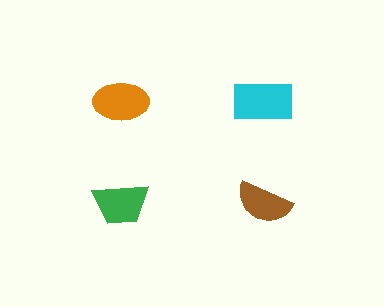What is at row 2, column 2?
A brown semicircle.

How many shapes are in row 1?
2 shapes.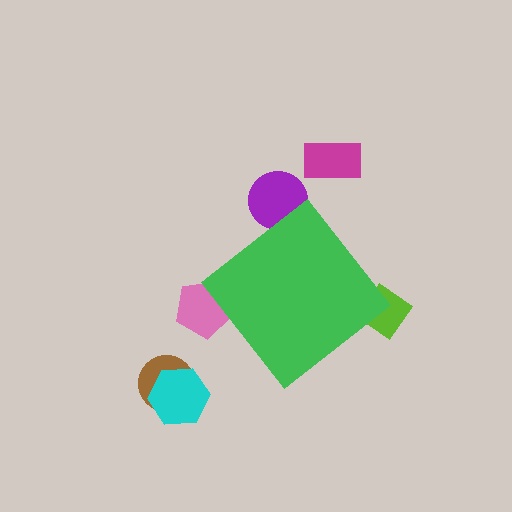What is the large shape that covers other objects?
A green diamond.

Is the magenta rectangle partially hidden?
No, the magenta rectangle is fully visible.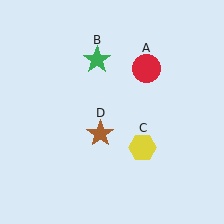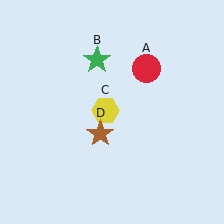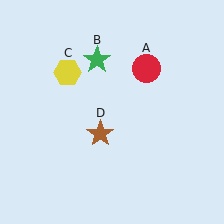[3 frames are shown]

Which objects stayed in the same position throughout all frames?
Red circle (object A) and green star (object B) and brown star (object D) remained stationary.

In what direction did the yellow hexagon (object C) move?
The yellow hexagon (object C) moved up and to the left.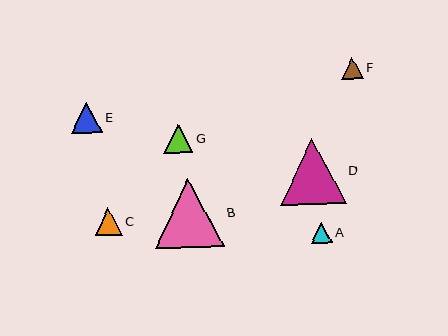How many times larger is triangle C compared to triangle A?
Triangle C is approximately 1.3 times the size of triangle A.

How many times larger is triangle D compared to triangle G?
Triangle D is approximately 2.3 times the size of triangle G.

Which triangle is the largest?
Triangle B is the largest with a size of approximately 70 pixels.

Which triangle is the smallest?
Triangle A is the smallest with a size of approximately 22 pixels.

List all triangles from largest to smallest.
From largest to smallest: B, D, E, G, C, F, A.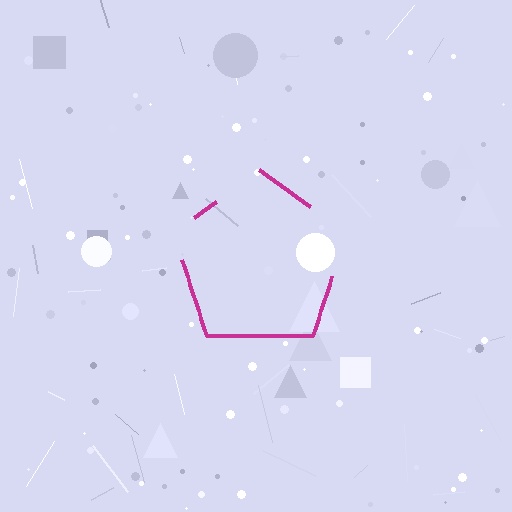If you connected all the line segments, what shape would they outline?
They would outline a pentagon.